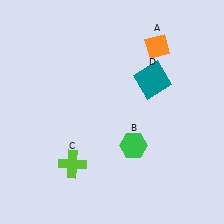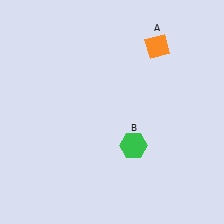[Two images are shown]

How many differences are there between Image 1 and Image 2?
There are 2 differences between the two images.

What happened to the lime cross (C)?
The lime cross (C) was removed in Image 2. It was in the bottom-left area of Image 1.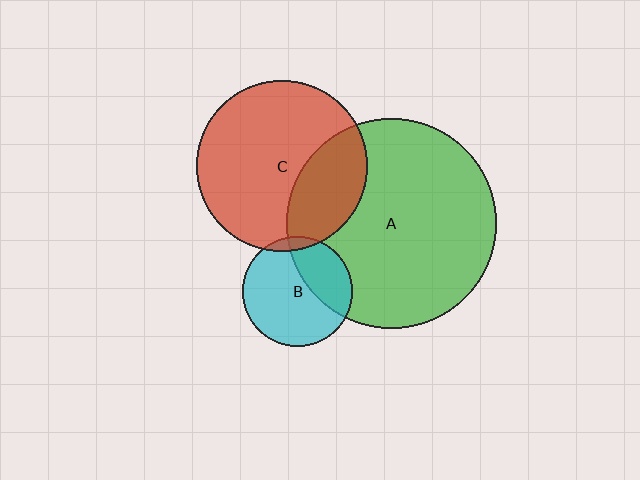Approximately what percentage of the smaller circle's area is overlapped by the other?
Approximately 35%.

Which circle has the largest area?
Circle A (green).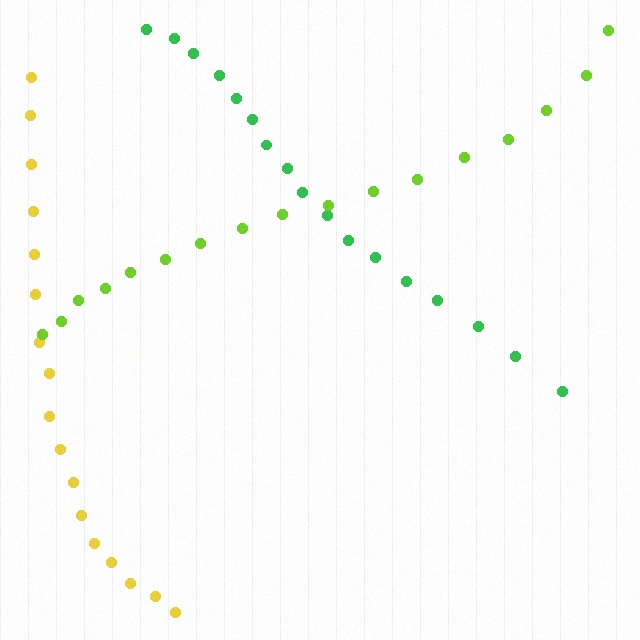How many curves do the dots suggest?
There are 3 distinct paths.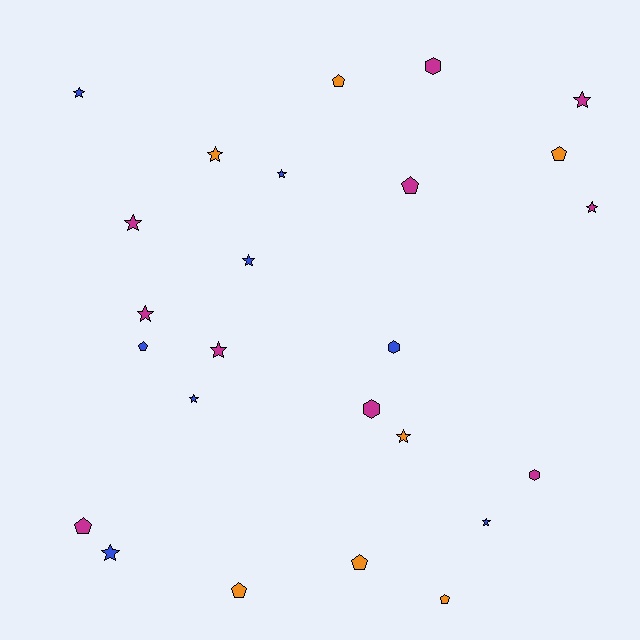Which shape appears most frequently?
Star, with 13 objects.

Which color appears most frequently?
Magenta, with 10 objects.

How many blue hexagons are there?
There is 1 blue hexagon.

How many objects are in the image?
There are 25 objects.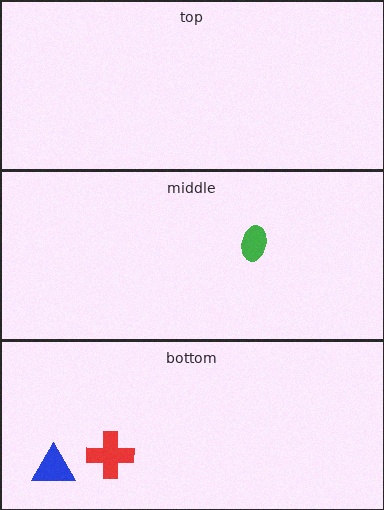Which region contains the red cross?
The bottom region.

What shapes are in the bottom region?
The red cross, the blue triangle.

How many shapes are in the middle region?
1.